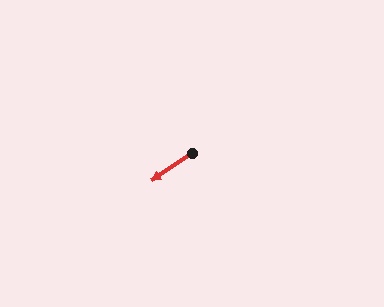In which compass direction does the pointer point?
Southwest.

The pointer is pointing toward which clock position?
Roughly 8 o'clock.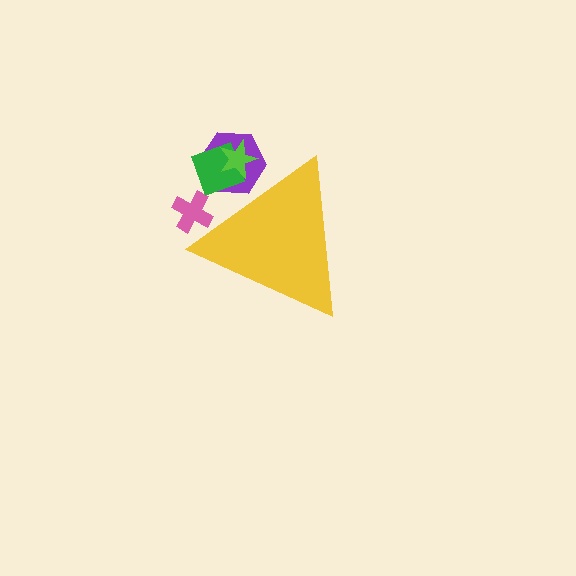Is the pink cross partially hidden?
Yes, the pink cross is partially hidden behind the yellow triangle.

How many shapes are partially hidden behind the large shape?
4 shapes are partially hidden.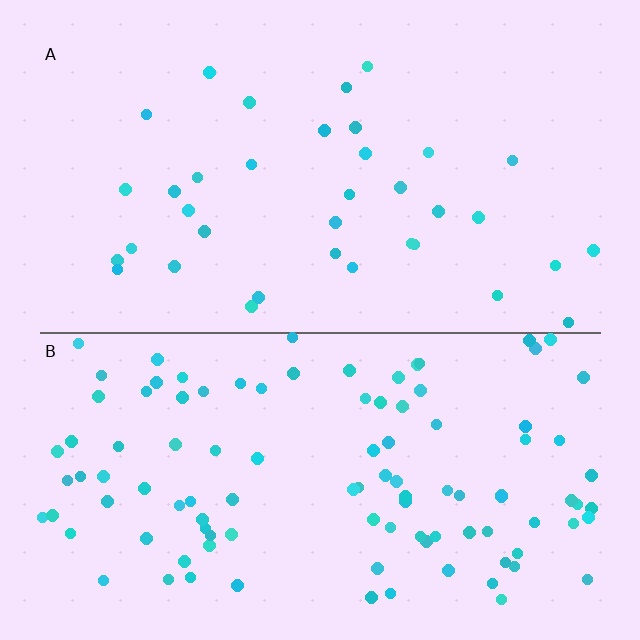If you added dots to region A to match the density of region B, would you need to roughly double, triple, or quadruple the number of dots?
Approximately triple.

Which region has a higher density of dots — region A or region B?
B (the bottom).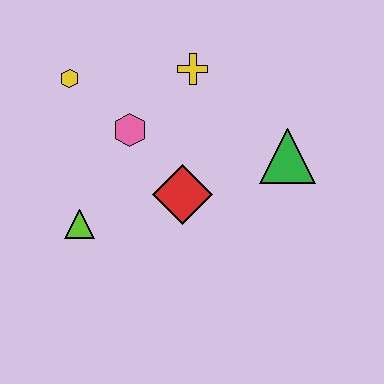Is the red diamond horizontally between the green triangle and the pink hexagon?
Yes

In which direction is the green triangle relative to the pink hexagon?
The green triangle is to the right of the pink hexagon.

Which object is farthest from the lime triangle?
The green triangle is farthest from the lime triangle.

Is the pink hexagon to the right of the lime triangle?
Yes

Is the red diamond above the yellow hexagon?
No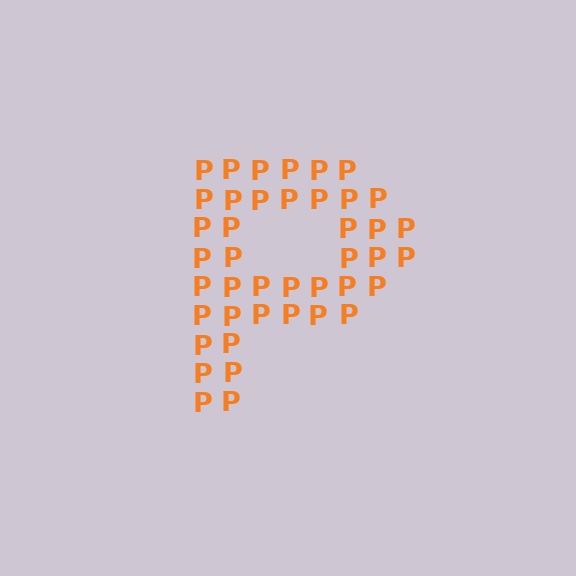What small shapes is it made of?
It is made of small letter P's.